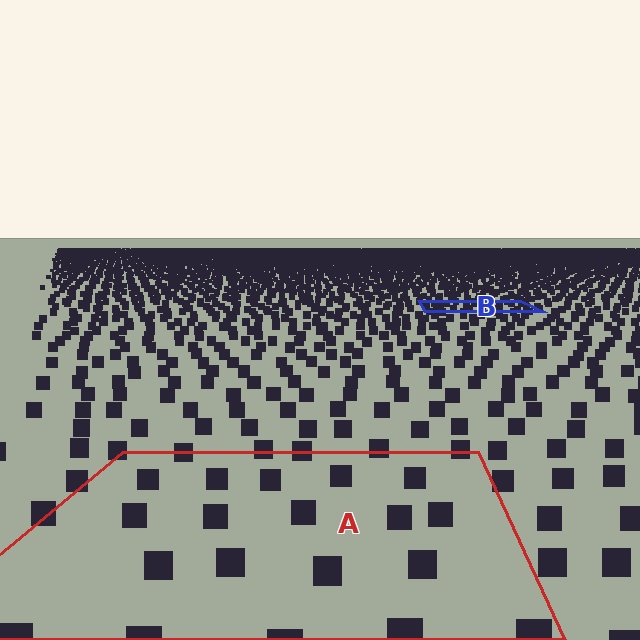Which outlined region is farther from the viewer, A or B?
Region B is farther from the viewer — the texture elements inside it appear smaller and more densely packed.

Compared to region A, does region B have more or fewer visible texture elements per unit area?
Region B has more texture elements per unit area — they are packed more densely because it is farther away.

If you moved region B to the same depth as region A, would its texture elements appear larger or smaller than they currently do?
They would appear larger. At a closer depth, the same texture elements are projected at a bigger on-screen size.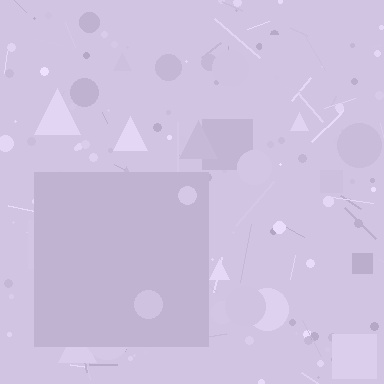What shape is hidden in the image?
A square is hidden in the image.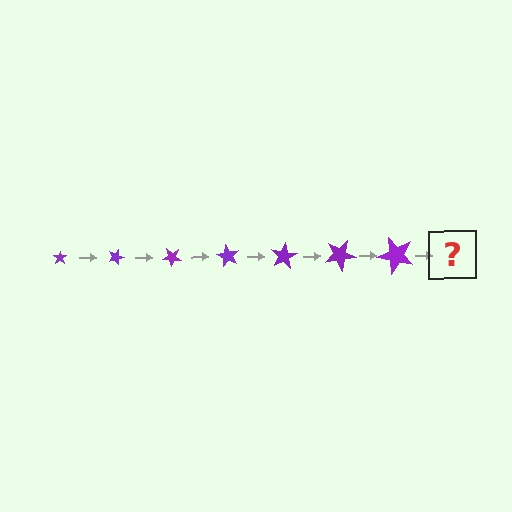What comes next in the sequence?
The next element should be a star, larger than the previous one and rotated 140 degrees from the start.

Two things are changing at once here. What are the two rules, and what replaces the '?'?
The two rules are that the star grows larger each step and it rotates 20 degrees each step. The '?' should be a star, larger than the previous one and rotated 140 degrees from the start.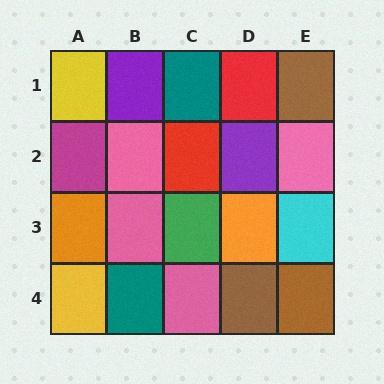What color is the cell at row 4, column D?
Brown.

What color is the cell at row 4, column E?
Brown.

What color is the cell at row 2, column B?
Pink.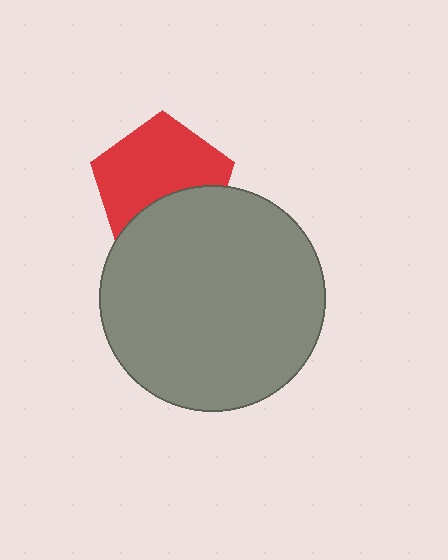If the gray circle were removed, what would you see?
You would see the complete red pentagon.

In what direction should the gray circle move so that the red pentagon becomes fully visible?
The gray circle should move down. That is the shortest direction to clear the overlap and leave the red pentagon fully visible.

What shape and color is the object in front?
The object in front is a gray circle.